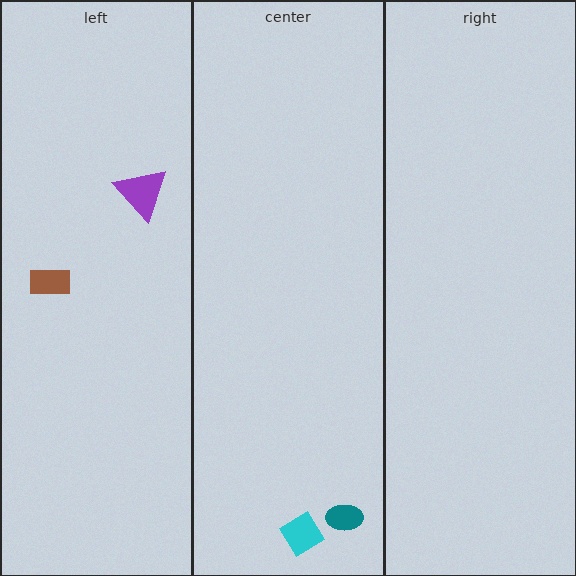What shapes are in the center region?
The teal ellipse, the cyan diamond.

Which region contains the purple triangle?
The left region.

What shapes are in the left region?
The purple triangle, the brown rectangle.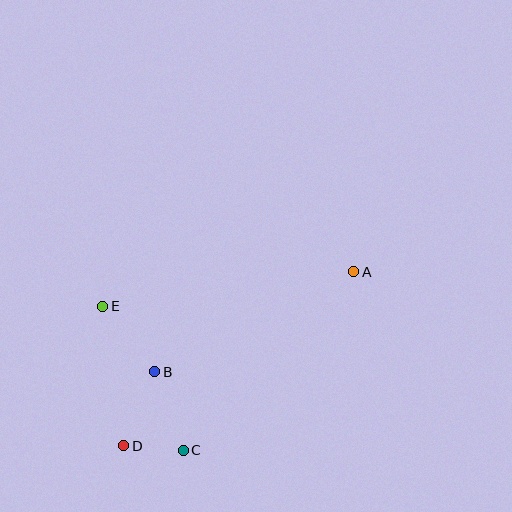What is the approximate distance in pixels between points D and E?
The distance between D and E is approximately 141 pixels.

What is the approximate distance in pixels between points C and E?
The distance between C and E is approximately 165 pixels.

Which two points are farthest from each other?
Points A and D are farthest from each other.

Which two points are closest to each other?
Points C and D are closest to each other.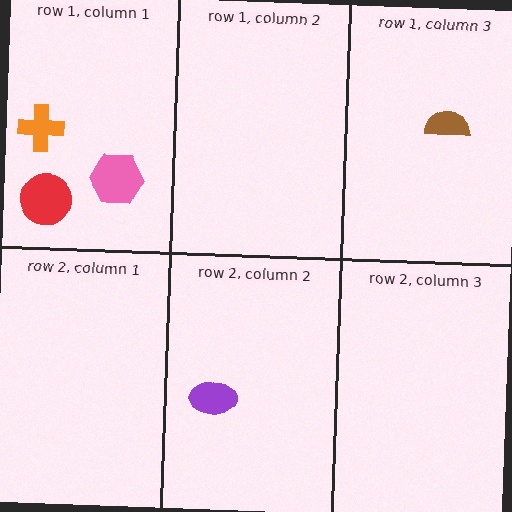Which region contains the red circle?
The row 1, column 1 region.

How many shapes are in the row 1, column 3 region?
1.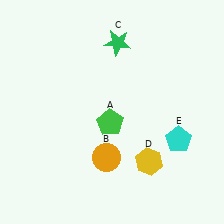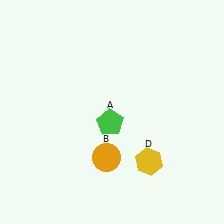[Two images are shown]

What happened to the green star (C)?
The green star (C) was removed in Image 2. It was in the top-right area of Image 1.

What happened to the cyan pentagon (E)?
The cyan pentagon (E) was removed in Image 2. It was in the bottom-right area of Image 1.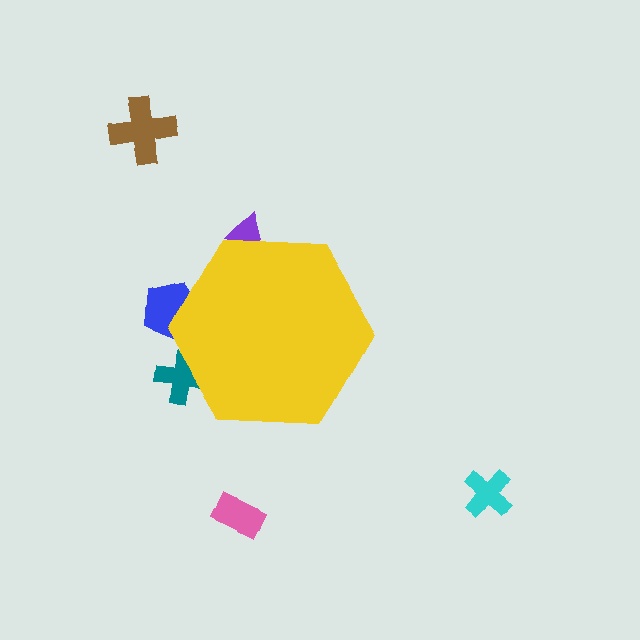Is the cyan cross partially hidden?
No, the cyan cross is fully visible.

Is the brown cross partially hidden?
No, the brown cross is fully visible.